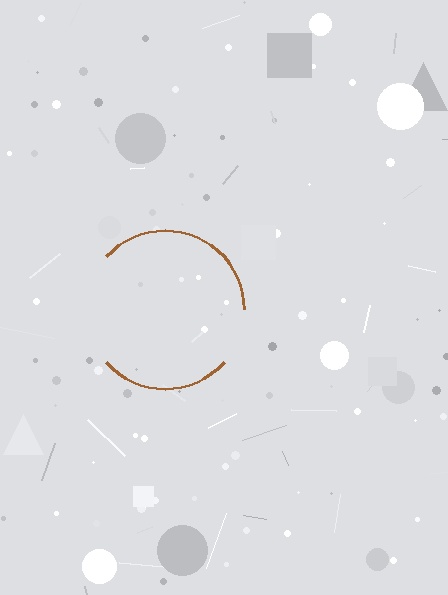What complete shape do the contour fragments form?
The contour fragments form a circle.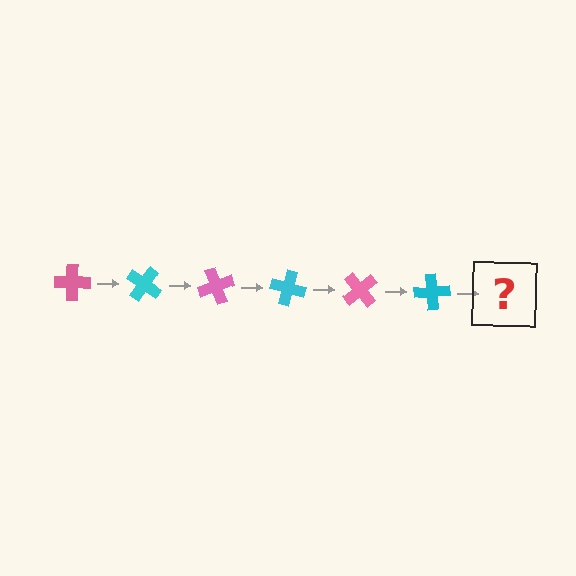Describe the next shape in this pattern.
It should be a pink cross, rotated 210 degrees from the start.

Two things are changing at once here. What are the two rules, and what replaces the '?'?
The two rules are that it rotates 35 degrees each step and the color cycles through pink and cyan. The '?' should be a pink cross, rotated 210 degrees from the start.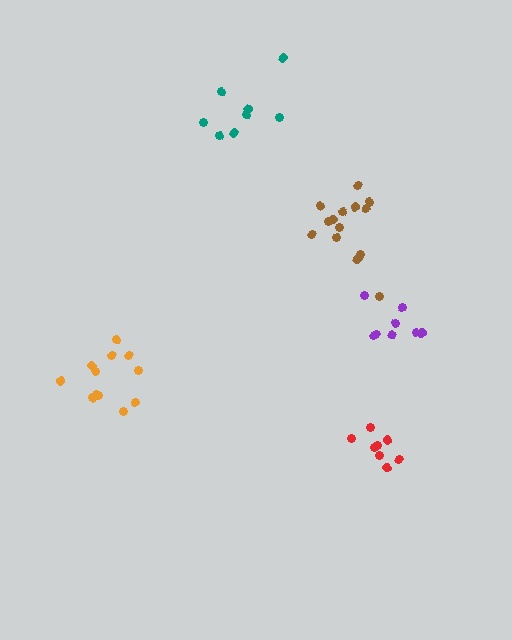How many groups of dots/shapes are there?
There are 5 groups.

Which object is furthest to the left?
The orange cluster is leftmost.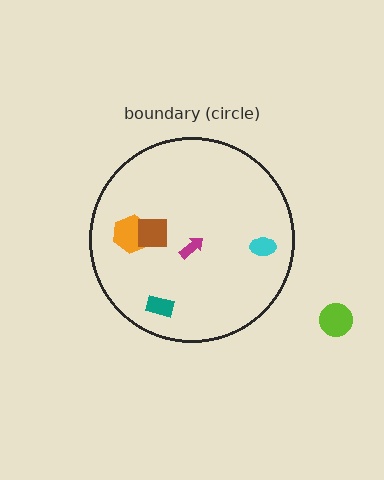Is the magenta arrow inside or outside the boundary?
Inside.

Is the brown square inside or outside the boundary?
Inside.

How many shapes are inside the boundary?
5 inside, 1 outside.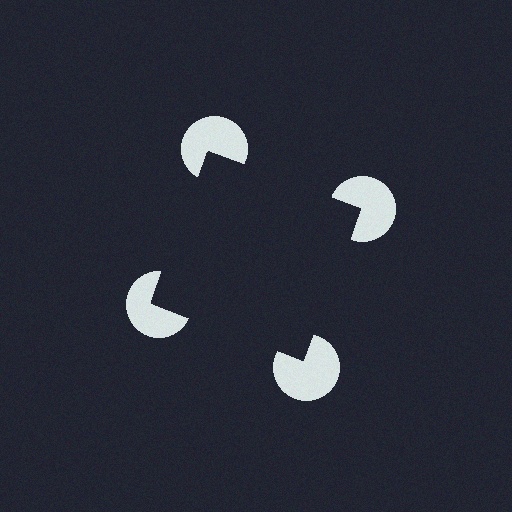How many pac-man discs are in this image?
There are 4 — one at each vertex of the illusory square.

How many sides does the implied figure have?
4 sides.